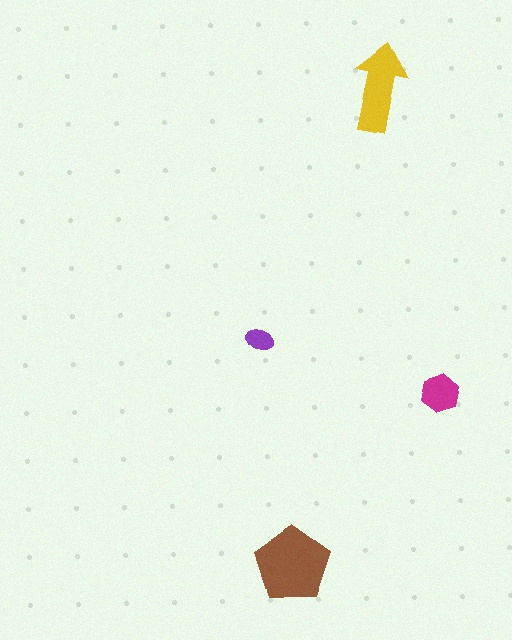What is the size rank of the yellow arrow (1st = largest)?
2nd.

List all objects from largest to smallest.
The brown pentagon, the yellow arrow, the magenta hexagon, the purple ellipse.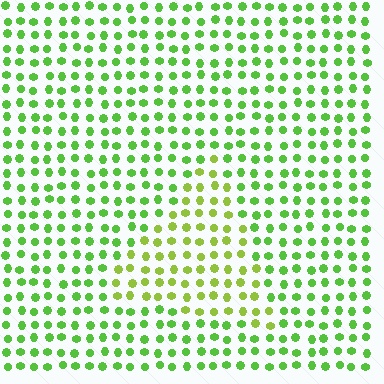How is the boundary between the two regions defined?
The boundary is defined purely by a slight shift in hue (about 27 degrees). Spacing, size, and orientation are identical on both sides.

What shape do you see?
I see a triangle.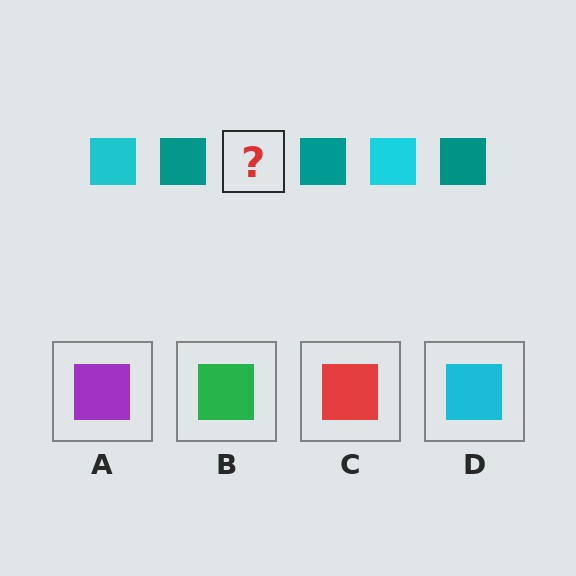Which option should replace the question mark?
Option D.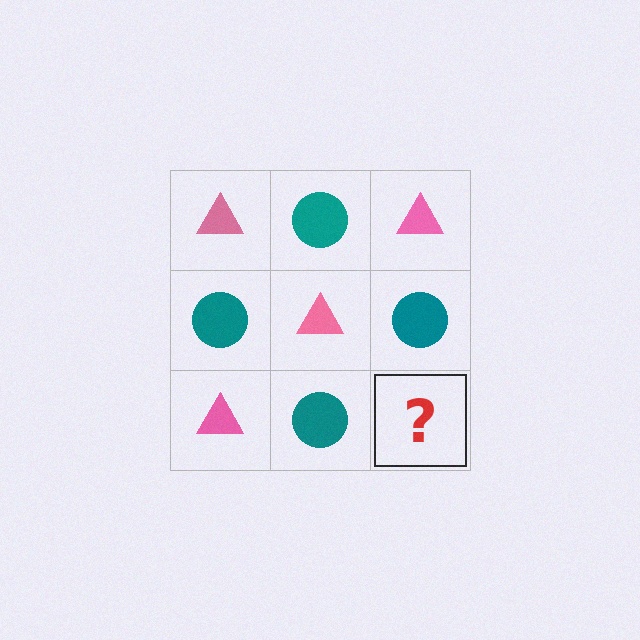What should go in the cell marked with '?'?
The missing cell should contain a pink triangle.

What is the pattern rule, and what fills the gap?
The rule is that it alternates pink triangle and teal circle in a checkerboard pattern. The gap should be filled with a pink triangle.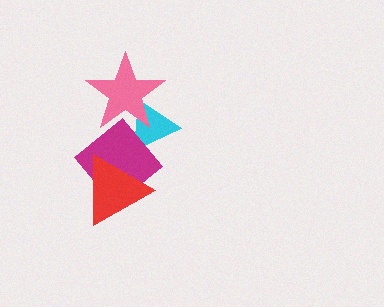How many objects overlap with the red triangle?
1 object overlaps with the red triangle.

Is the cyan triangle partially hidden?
Yes, it is partially covered by another shape.